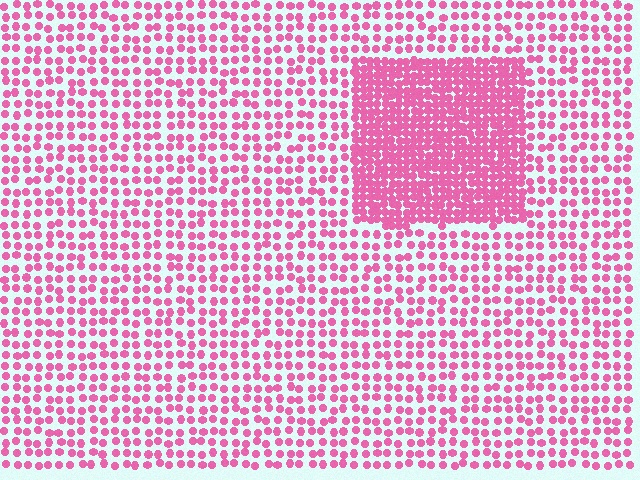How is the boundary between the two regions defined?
The boundary is defined by a change in element density (approximately 2.3x ratio). All elements are the same color, size, and shape.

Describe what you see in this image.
The image contains small pink elements arranged at two different densities. A rectangle-shaped region is visible where the elements are more densely packed than the surrounding area.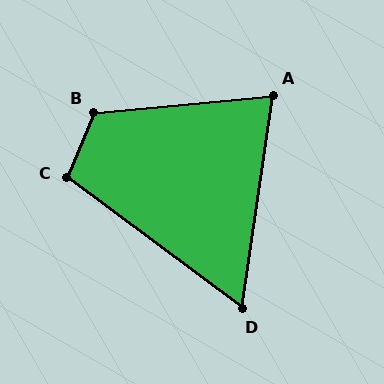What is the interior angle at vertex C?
Approximately 104 degrees (obtuse).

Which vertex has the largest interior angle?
B, at approximately 118 degrees.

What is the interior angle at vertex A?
Approximately 76 degrees (acute).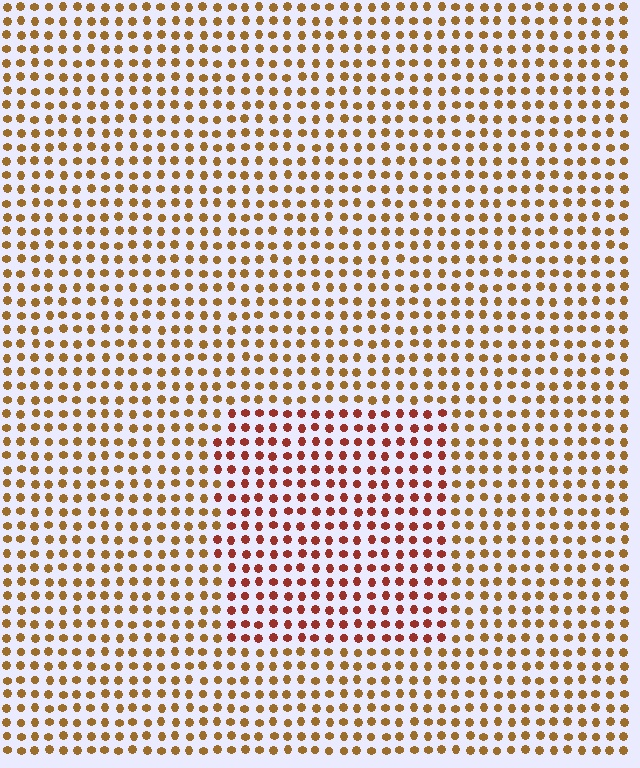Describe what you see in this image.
The image is filled with small brown elements in a uniform arrangement. A rectangle-shaped region is visible where the elements are tinted to a slightly different hue, forming a subtle color boundary.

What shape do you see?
I see a rectangle.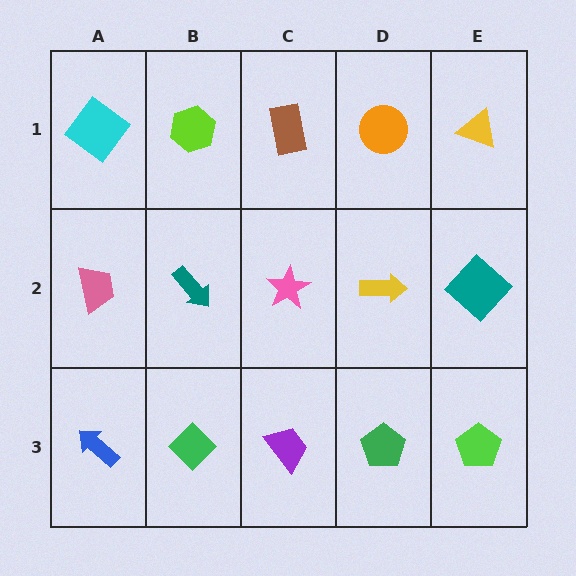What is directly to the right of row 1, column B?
A brown rectangle.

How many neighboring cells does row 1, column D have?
3.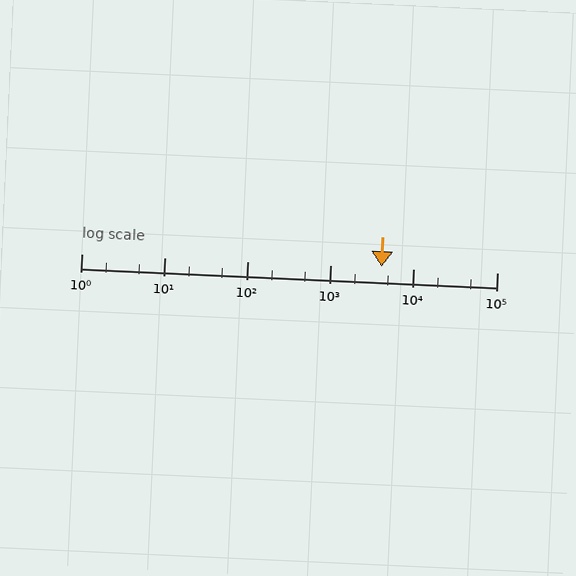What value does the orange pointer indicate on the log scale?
The pointer indicates approximately 4100.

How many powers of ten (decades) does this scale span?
The scale spans 5 decades, from 1 to 100000.